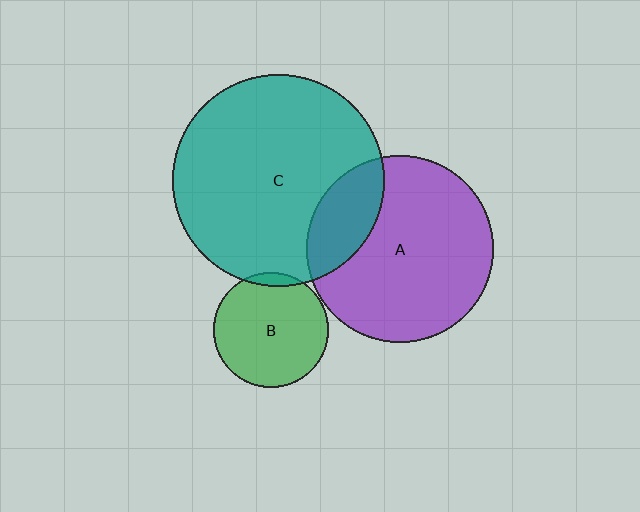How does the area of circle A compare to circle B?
Approximately 2.7 times.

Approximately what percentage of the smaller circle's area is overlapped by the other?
Approximately 5%.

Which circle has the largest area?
Circle C (teal).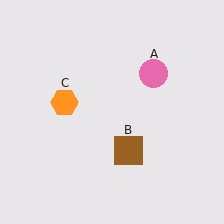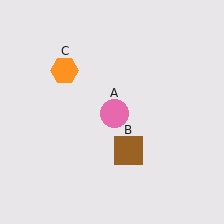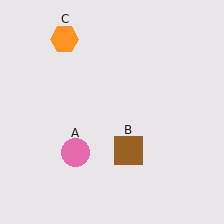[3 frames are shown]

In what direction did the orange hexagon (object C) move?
The orange hexagon (object C) moved up.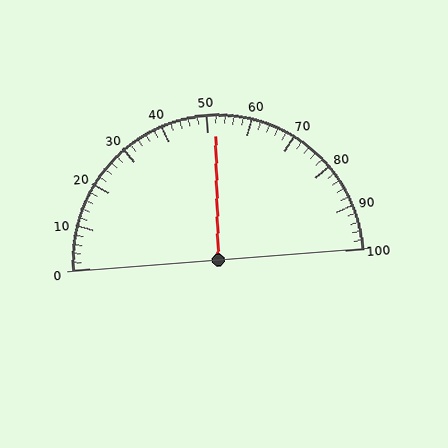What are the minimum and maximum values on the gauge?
The gauge ranges from 0 to 100.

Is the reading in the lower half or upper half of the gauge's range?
The reading is in the upper half of the range (0 to 100).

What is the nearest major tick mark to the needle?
The nearest major tick mark is 50.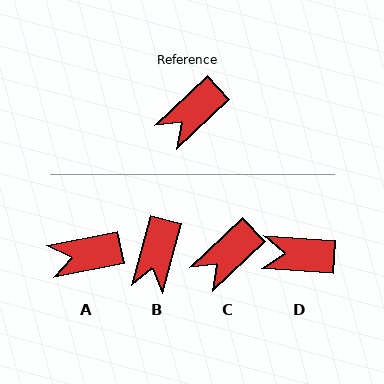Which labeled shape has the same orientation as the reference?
C.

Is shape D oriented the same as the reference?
No, it is off by about 48 degrees.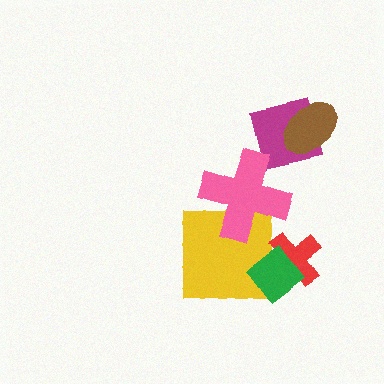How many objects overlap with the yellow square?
2 objects overlap with the yellow square.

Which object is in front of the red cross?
The green diamond is in front of the red cross.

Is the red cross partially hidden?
Yes, it is partially covered by another shape.